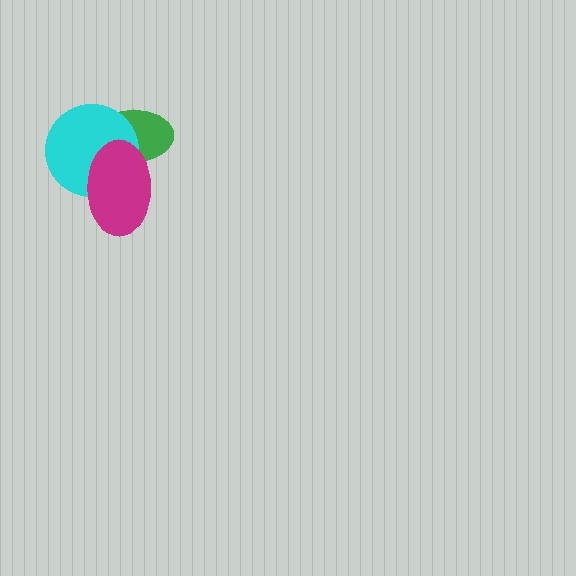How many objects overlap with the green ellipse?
2 objects overlap with the green ellipse.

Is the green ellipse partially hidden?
Yes, it is partially covered by another shape.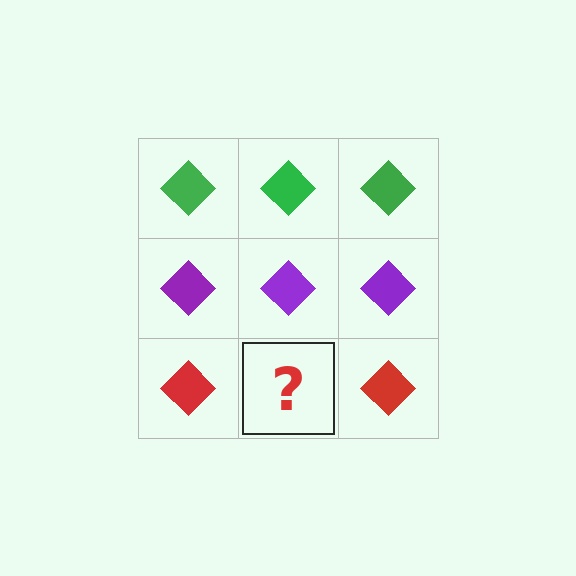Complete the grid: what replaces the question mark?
The question mark should be replaced with a red diamond.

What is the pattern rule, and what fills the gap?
The rule is that each row has a consistent color. The gap should be filled with a red diamond.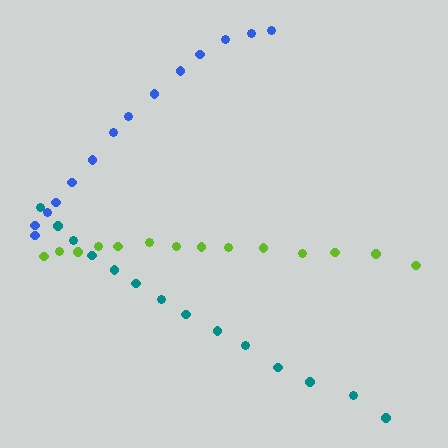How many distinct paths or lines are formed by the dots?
There are 3 distinct paths.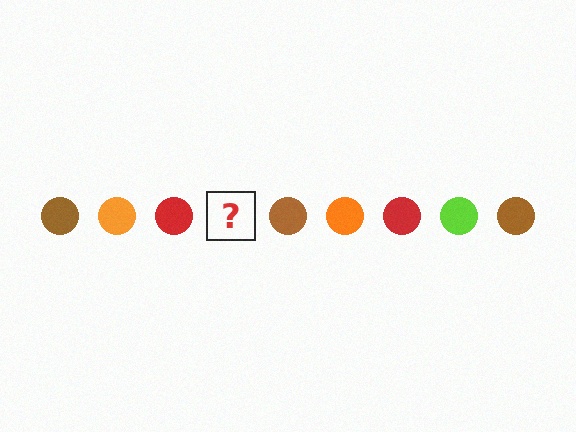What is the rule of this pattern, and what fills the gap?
The rule is that the pattern cycles through brown, orange, red, lime circles. The gap should be filled with a lime circle.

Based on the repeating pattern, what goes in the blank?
The blank should be a lime circle.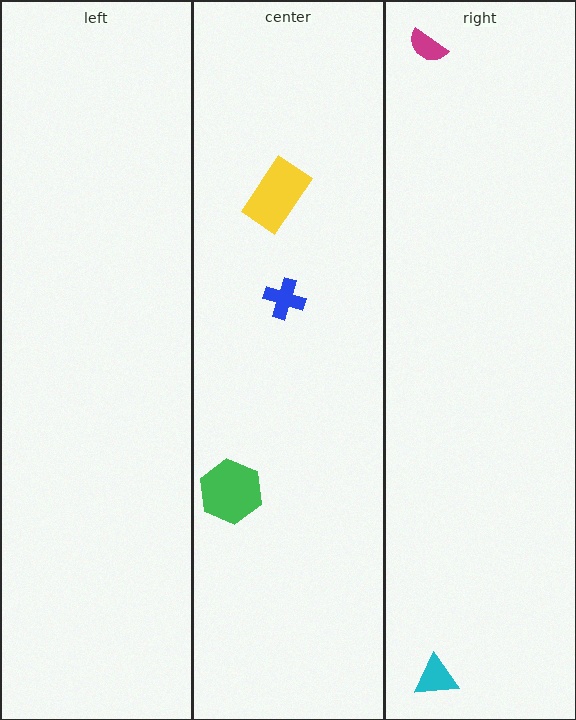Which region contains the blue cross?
The center region.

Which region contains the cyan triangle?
The right region.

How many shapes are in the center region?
3.